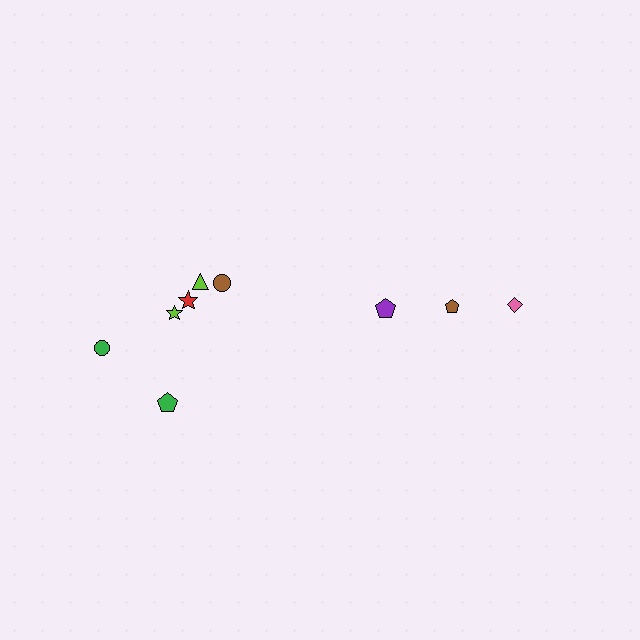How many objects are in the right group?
There are 3 objects.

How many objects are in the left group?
There are 6 objects.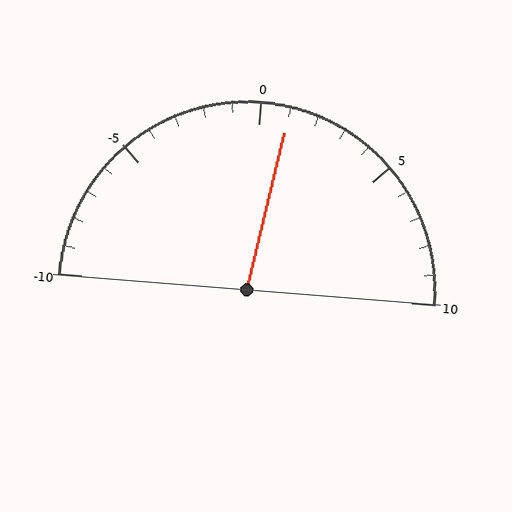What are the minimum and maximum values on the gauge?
The gauge ranges from -10 to 10.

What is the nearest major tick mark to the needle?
The nearest major tick mark is 0.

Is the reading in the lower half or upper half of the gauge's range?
The reading is in the upper half of the range (-10 to 10).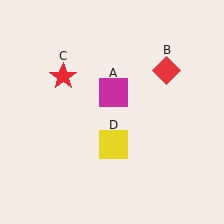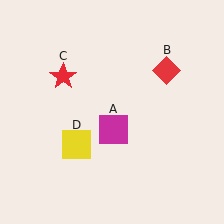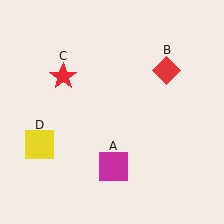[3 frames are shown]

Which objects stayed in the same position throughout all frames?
Red diamond (object B) and red star (object C) remained stationary.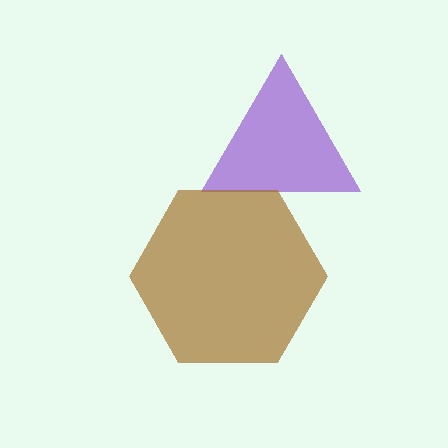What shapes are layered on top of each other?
The layered shapes are: a purple triangle, a brown hexagon.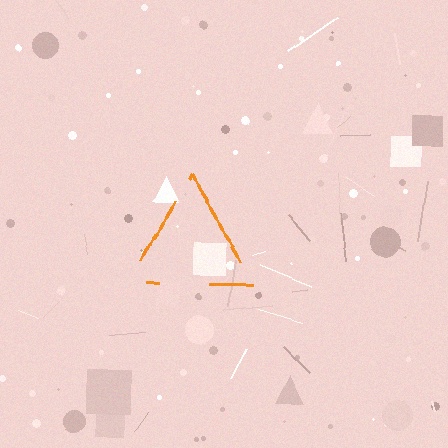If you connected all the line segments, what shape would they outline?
They would outline a triangle.